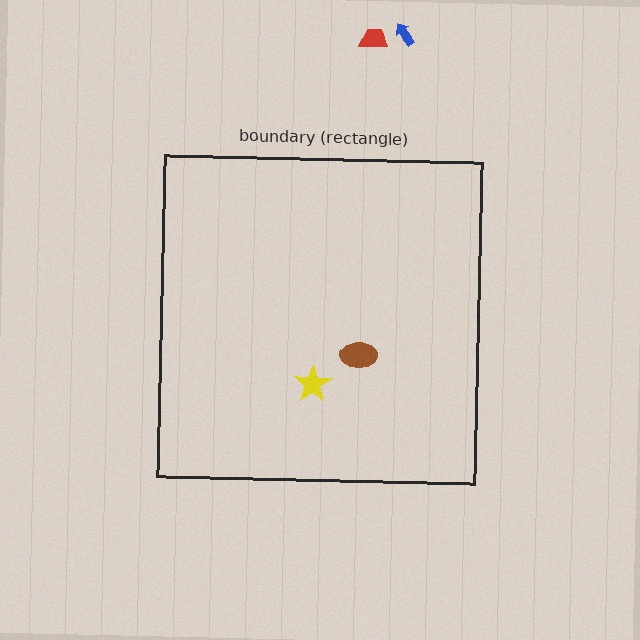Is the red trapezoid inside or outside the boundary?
Outside.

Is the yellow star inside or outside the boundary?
Inside.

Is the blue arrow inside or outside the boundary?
Outside.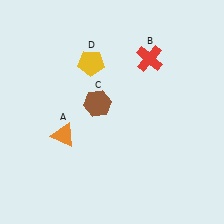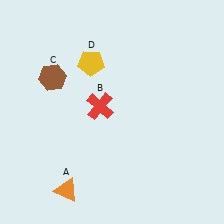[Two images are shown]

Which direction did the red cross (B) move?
The red cross (B) moved left.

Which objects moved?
The objects that moved are: the orange triangle (A), the red cross (B), the brown hexagon (C).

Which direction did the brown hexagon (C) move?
The brown hexagon (C) moved left.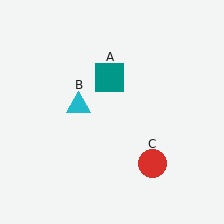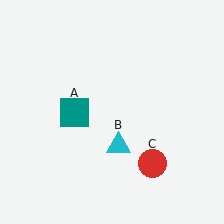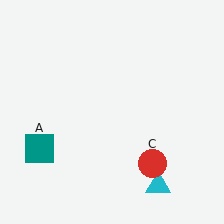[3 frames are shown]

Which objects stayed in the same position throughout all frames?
Red circle (object C) remained stationary.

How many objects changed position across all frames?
2 objects changed position: teal square (object A), cyan triangle (object B).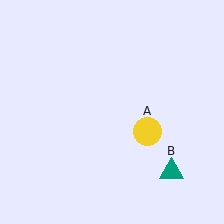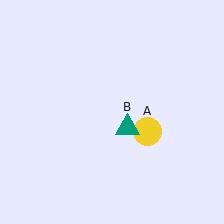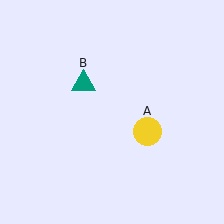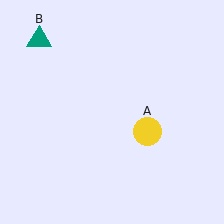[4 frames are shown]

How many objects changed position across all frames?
1 object changed position: teal triangle (object B).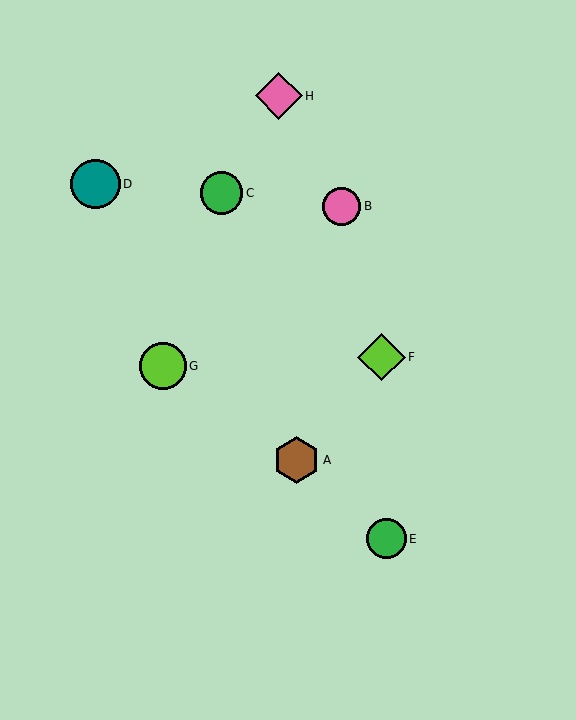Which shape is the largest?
The teal circle (labeled D) is the largest.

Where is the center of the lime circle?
The center of the lime circle is at (163, 366).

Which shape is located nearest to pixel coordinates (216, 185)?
The green circle (labeled C) at (222, 193) is nearest to that location.